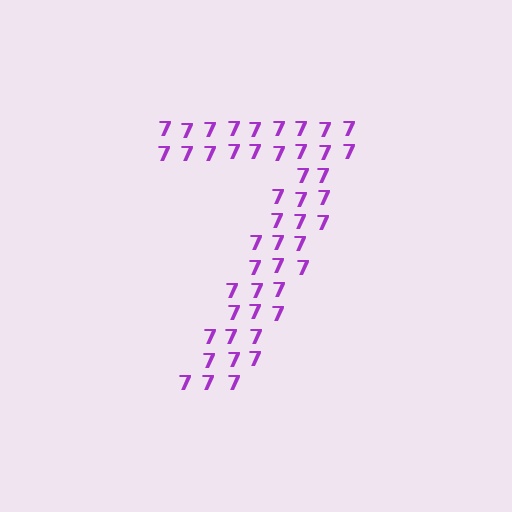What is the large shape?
The large shape is the digit 7.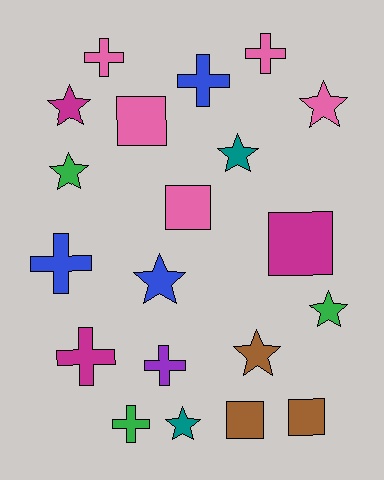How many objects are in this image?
There are 20 objects.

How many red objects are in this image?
There are no red objects.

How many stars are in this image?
There are 8 stars.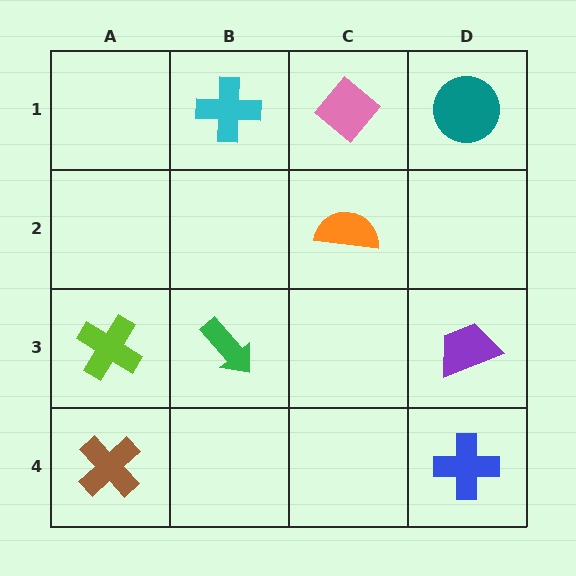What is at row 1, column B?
A cyan cross.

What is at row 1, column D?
A teal circle.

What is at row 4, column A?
A brown cross.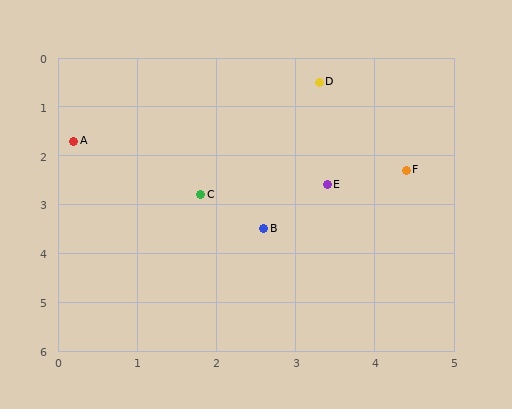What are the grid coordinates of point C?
Point C is at approximately (1.8, 2.8).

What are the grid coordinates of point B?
Point B is at approximately (2.6, 3.5).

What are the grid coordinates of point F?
Point F is at approximately (4.4, 2.3).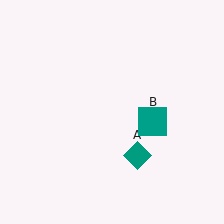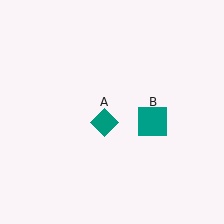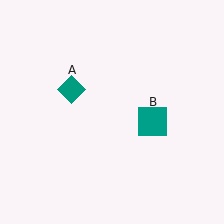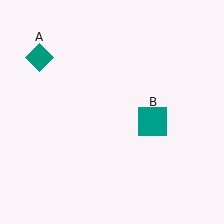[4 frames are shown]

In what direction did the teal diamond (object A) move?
The teal diamond (object A) moved up and to the left.